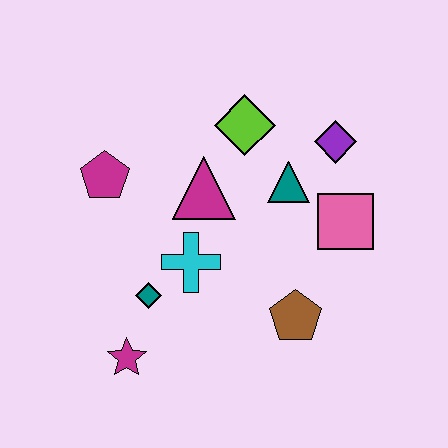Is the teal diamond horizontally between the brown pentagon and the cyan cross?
No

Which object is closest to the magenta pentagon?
The magenta triangle is closest to the magenta pentagon.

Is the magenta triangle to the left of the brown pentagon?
Yes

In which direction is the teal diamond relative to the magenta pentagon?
The teal diamond is below the magenta pentagon.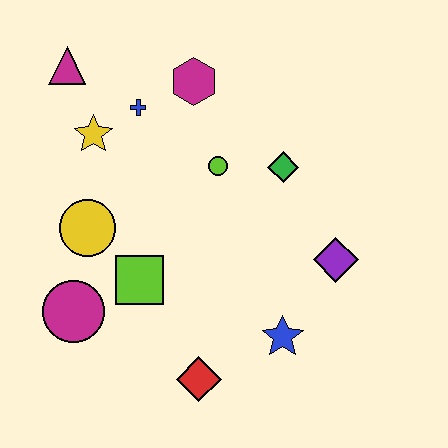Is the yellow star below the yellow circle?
No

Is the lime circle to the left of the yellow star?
No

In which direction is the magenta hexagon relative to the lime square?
The magenta hexagon is above the lime square.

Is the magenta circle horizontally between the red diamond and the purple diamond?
No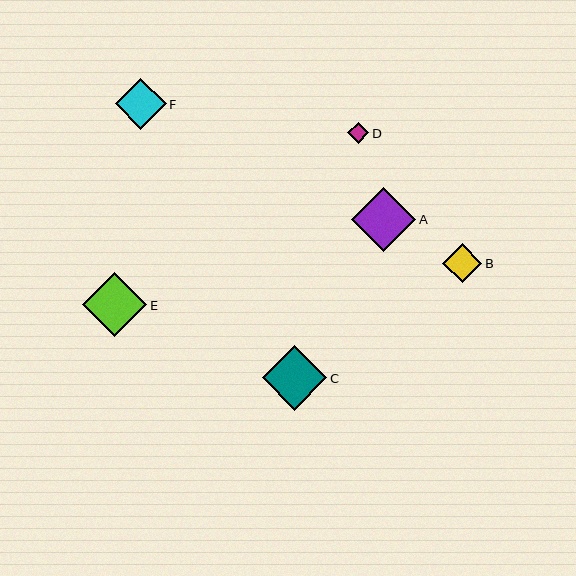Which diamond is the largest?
Diamond E is the largest with a size of approximately 64 pixels.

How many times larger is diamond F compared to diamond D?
Diamond F is approximately 2.4 times the size of diamond D.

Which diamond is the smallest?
Diamond D is the smallest with a size of approximately 21 pixels.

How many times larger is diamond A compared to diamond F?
Diamond A is approximately 1.3 times the size of diamond F.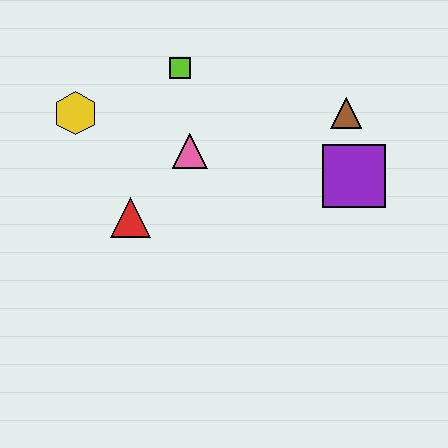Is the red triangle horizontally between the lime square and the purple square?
No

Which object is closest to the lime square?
The pink triangle is closest to the lime square.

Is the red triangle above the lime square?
No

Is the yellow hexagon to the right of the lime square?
No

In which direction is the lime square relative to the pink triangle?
The lime square is above the pink triangle.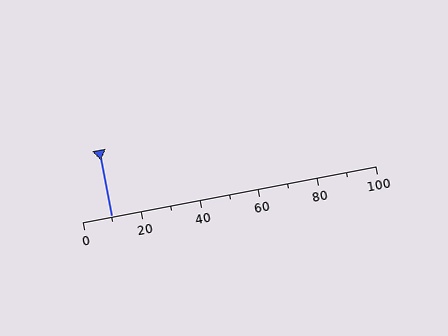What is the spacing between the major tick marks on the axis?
The major ticks are spaced 20 apart.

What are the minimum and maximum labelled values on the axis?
The axis runs from 0 to 100.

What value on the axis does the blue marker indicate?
The marker indicates approximately 10.